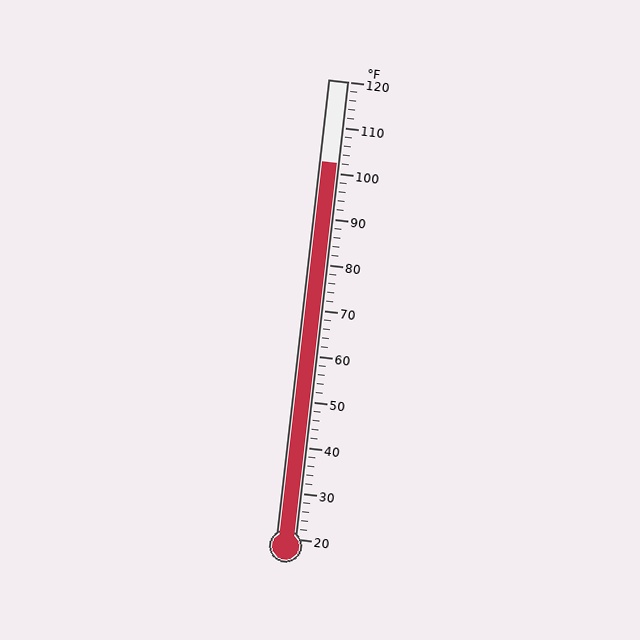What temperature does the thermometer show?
The thermometer shows approximately 102°F.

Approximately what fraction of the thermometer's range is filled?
The thermometer is filled to approximately 80% of its range.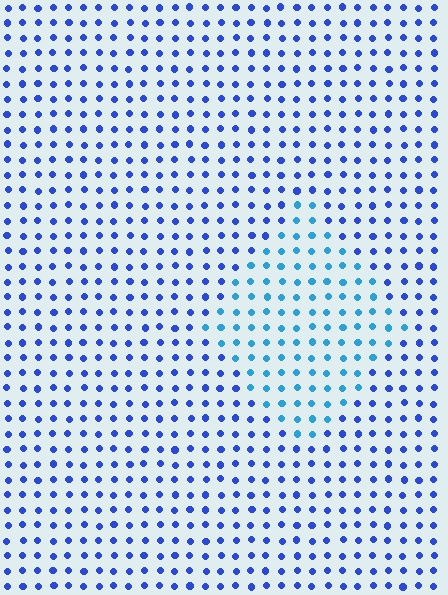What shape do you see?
I see a diamond.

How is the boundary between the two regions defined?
The boundary is defined purely by a slight shift in hue (about 31 degrees). Spacing, size, and orientation are identical on both sides.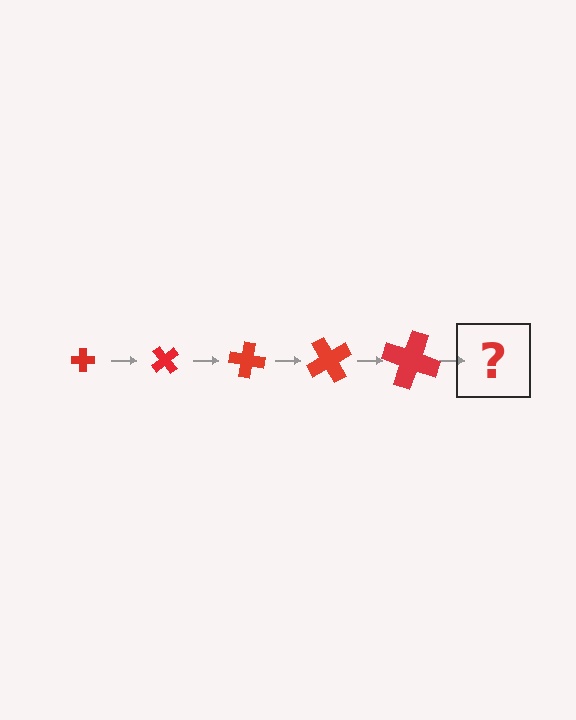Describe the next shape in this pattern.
It should be a cross, larger than the previous one and rotated 250 degrees from the start.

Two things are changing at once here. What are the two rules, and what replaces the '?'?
The two rules are that the cross grows larger each step and it rotates 50 degrees each step. The '?' should be a cross, larger than the previous one and rotated 250 degrees from the start.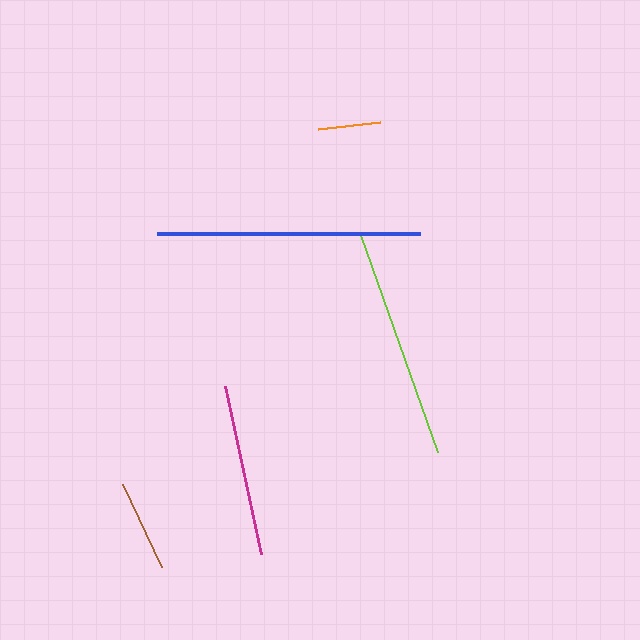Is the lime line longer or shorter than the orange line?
The lime line is longer than the orange line.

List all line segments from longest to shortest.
From longest to shortest: blue, lime, magenta, brown, orange.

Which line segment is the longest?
The blue line is the longest at approximately 263 pixels.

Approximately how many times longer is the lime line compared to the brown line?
The lime line is approximately 2.5 times the length of the brown line.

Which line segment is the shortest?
The orange line is the shortest at approximately 63 pixels.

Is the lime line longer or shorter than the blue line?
The blue line is longer than the lime line.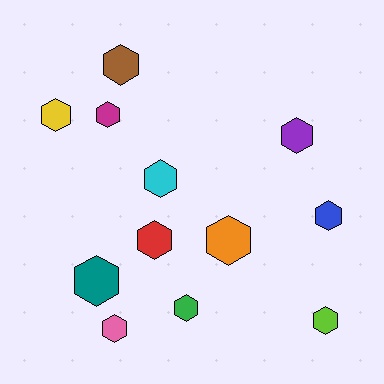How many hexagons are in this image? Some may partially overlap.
There are 12 hexagons.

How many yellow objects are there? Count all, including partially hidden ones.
There is 1 yellow object.